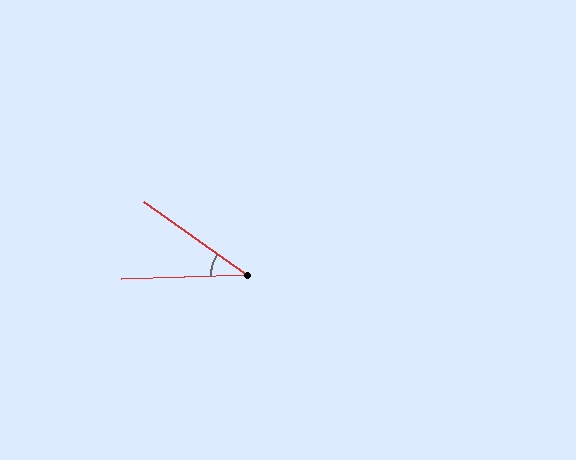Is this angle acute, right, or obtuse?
It is acute.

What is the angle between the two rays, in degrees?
Approximately 37 degrees.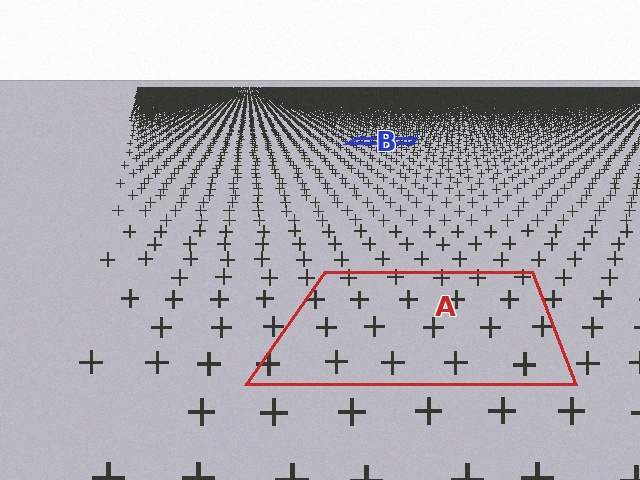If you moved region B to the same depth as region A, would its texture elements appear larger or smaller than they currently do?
They would appear larger. At a closer depth, the same texture elements are projected at a bigger on-screen size.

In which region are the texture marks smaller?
The texture marks are smaller in region B, because it is farther away.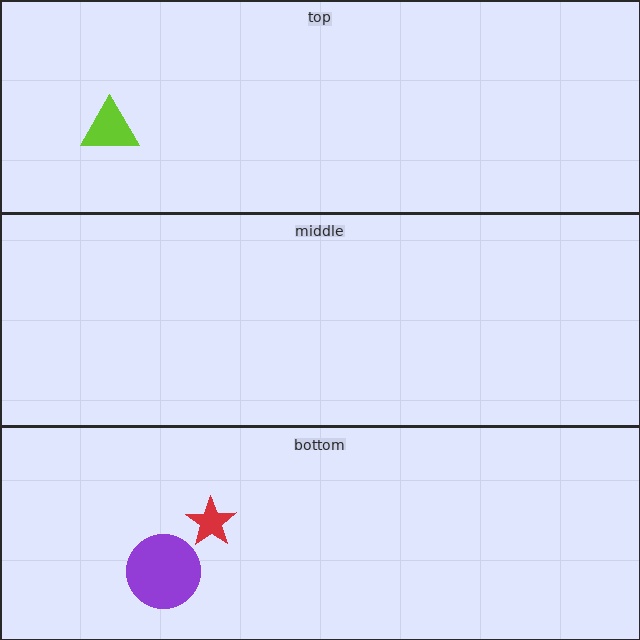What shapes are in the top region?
The lime triangle.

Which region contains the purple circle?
The bottom region.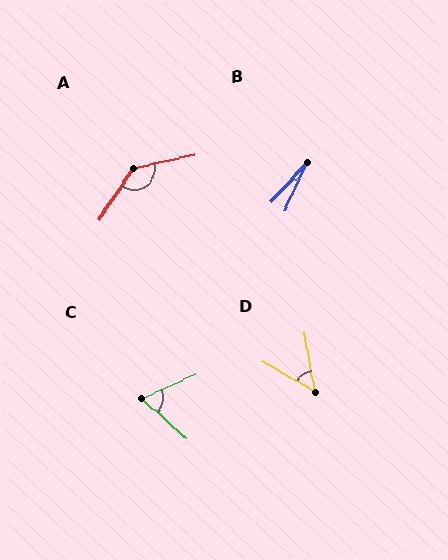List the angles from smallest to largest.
B (16°), D (50°), C (65°), A (136°).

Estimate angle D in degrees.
Approximately 50 degrees.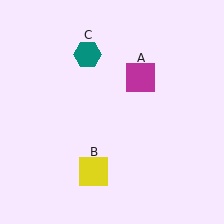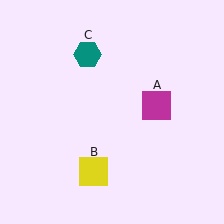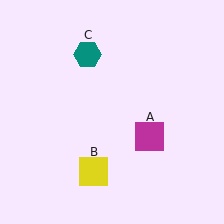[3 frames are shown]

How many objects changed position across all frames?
1 object changed position: magenta square (object A).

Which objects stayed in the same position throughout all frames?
Yellow square (object B) and teal hexagon (object C) remained stationary.